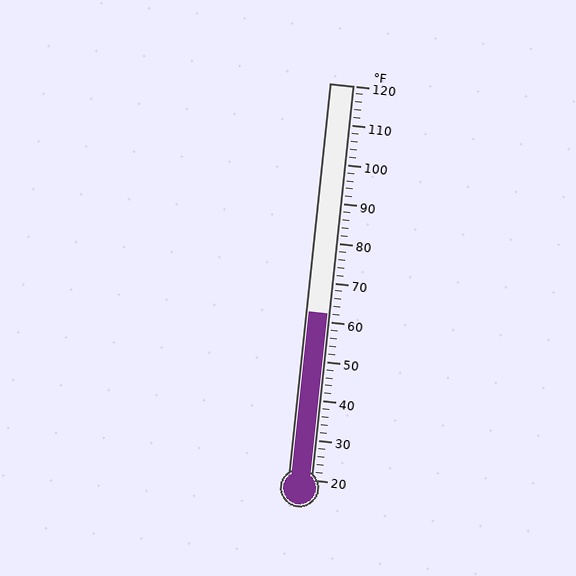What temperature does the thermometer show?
The thermometer shows approximately 62°F.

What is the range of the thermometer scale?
The thermometer scale ranges from 20°F to 120°F.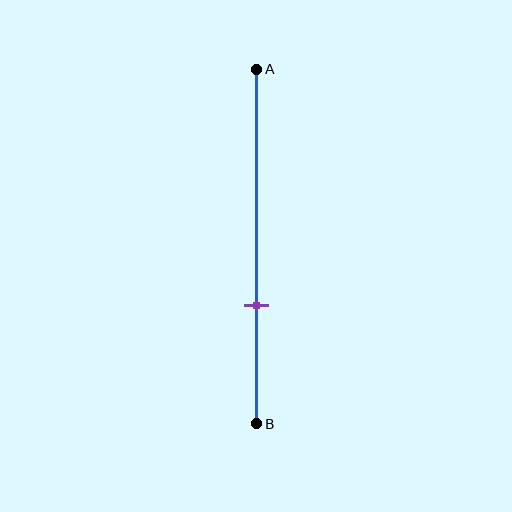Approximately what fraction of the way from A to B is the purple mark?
The purple mark is approximately 65% of the way from A to B.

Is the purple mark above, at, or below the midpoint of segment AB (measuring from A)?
The purple mark is below the midpoint of segment AB.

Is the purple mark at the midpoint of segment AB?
No, the mark is at about 65% from A, not at the 50% midpoint.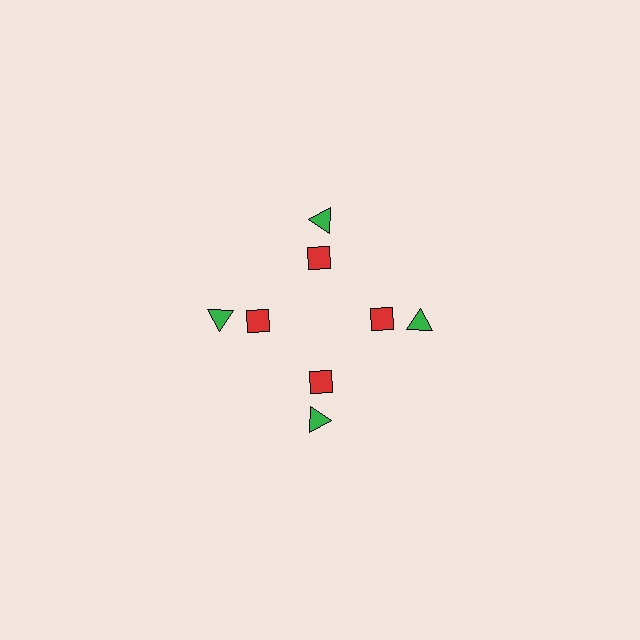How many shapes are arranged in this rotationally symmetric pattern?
There are 8 shapes, arranged in 4 groups of 2.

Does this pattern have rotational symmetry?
Yes, this pattern has 4-fold rotational symmetry. It looks the same after rotating 90 degrees around the center.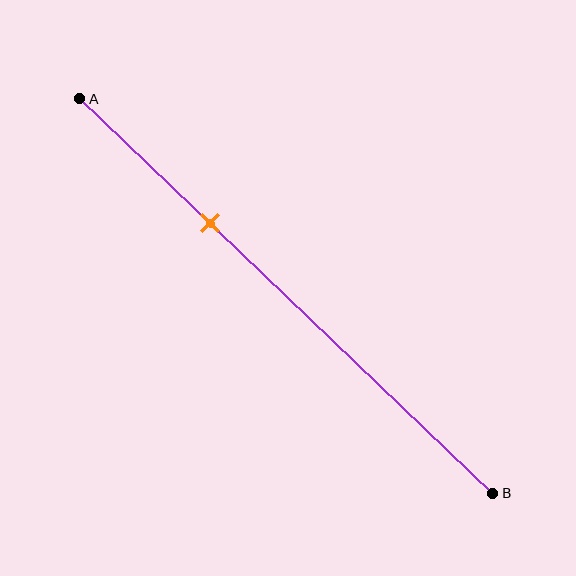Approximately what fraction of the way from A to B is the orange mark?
The orange mark is approximately 30% of the way from A to B.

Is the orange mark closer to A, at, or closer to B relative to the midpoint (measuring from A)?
The orange mark is closer to point A than the midpoint of segment AB.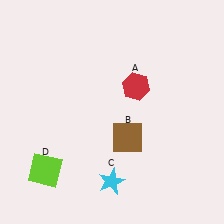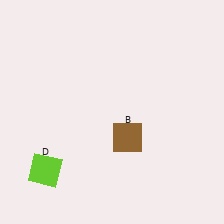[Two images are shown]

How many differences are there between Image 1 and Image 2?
There are 2 differences between the two images.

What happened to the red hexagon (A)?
The red hexagon (A) was removed in Image 2. It was in the top-right area of Image 1.